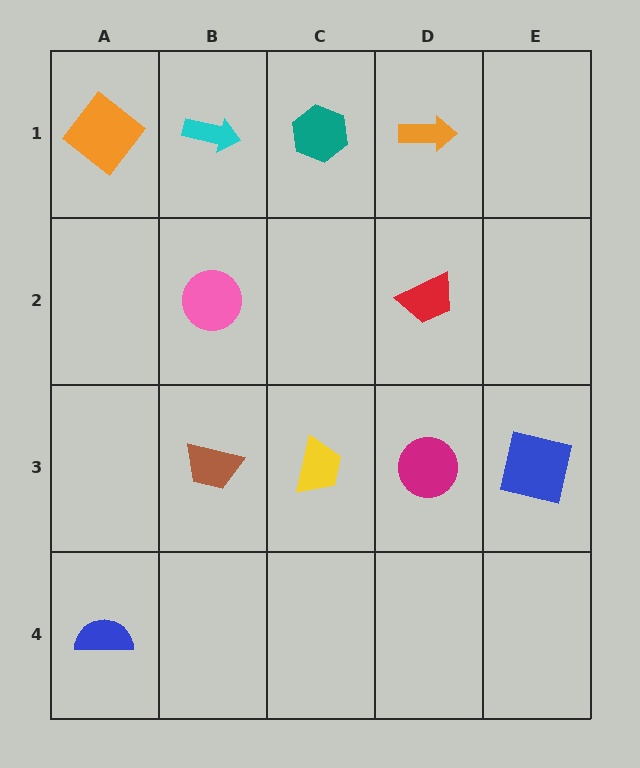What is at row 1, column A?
An orange diamond.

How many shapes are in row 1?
4 shapes.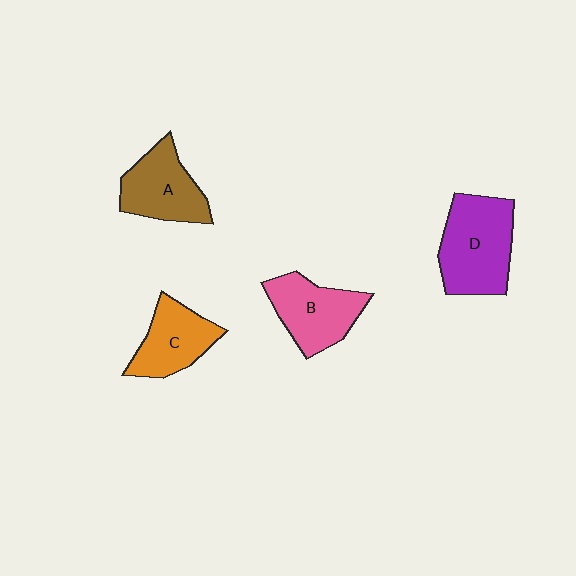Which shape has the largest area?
Shape D (purple).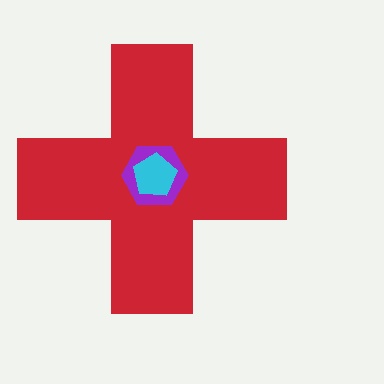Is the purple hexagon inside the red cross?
Yes.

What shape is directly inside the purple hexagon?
The cyan pentagon.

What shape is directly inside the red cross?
The purple hexagon.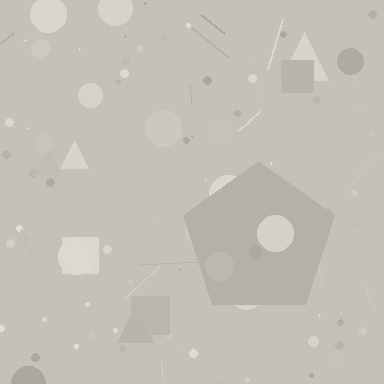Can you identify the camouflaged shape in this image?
The camouflaged shape is a pentagon.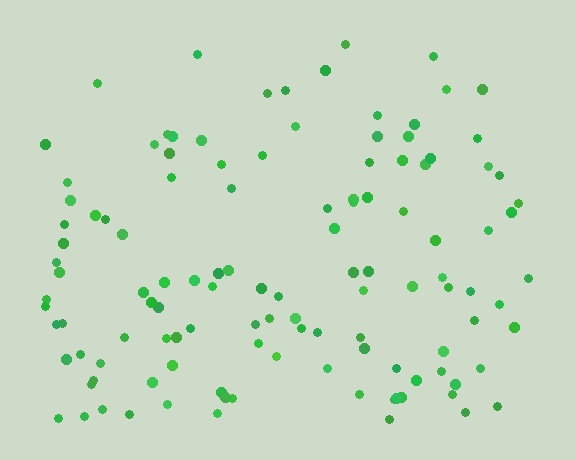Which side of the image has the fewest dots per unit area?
The top.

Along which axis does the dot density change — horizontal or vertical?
Vertical.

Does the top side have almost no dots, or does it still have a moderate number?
Still a moderate number, just noticeably fewer than the bottom.